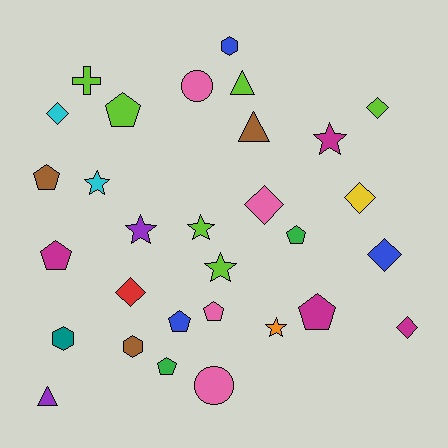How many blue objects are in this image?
There are 3 blue objects.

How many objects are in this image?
There are 30 objects.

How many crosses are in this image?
There is 1 cross.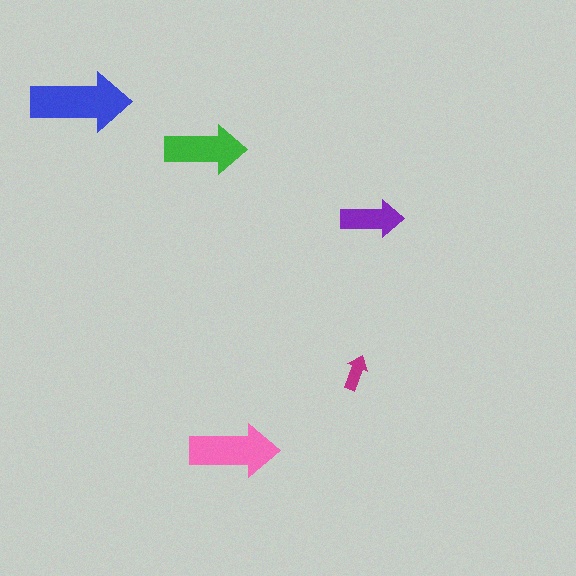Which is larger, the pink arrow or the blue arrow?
The blue one.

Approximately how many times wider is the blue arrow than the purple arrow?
About 1.5 times wider.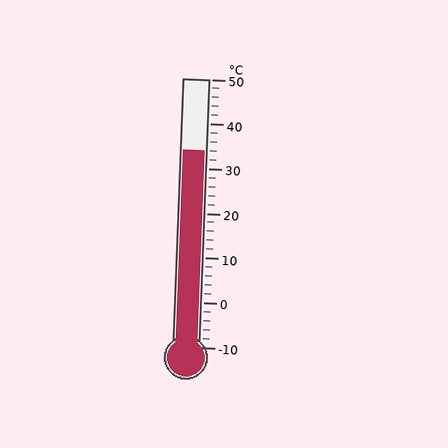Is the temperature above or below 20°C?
The temperature is above 20°C.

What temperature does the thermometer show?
The thermometer shows approximately 34°C.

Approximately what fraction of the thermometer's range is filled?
The thermometer is filled to approximately 75% of its range.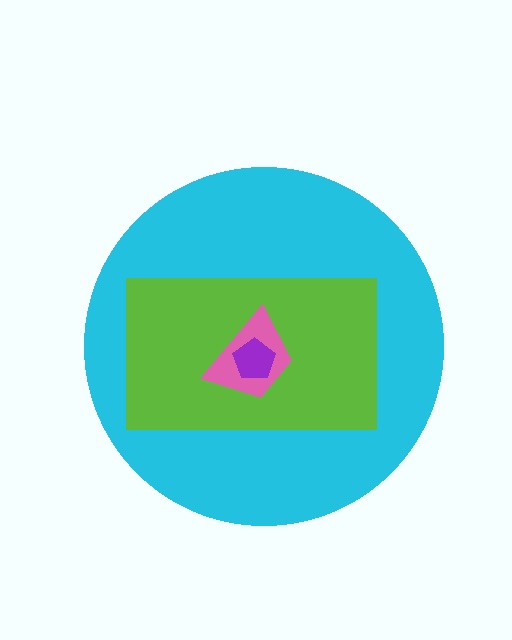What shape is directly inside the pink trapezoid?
The purple pentagon.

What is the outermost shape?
The cyan circle.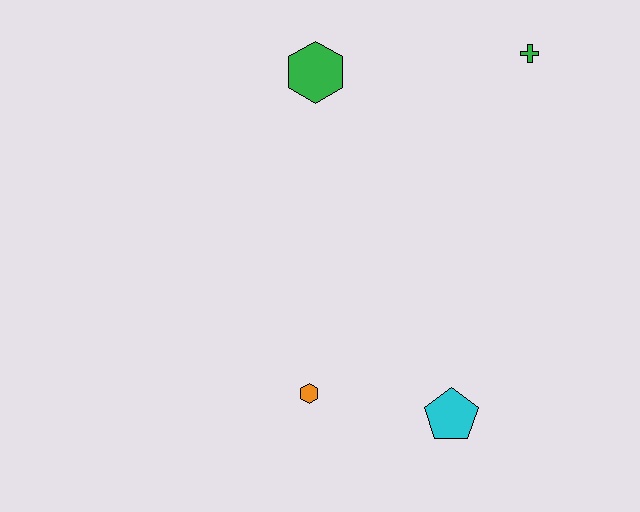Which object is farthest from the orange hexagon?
The green cross is farthest from the orange hexagon.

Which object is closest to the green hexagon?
The green cross is closest to the green hexagon.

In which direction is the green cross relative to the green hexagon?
The green cross is to the right of the green hexagon.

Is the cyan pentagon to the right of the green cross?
No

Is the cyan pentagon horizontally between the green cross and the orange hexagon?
Yes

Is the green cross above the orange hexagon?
Yes